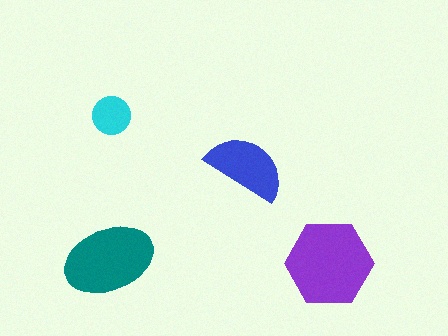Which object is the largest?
The purple hexagon.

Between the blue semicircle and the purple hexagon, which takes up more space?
The purple hexagon.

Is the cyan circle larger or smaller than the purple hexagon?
Smaller.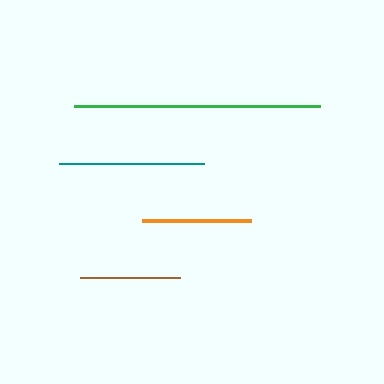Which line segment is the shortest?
The brown line is the shortest at approximately 100 pixels.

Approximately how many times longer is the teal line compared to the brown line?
The teal line is approximately 1.4 times the length of the brown line.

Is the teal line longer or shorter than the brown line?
The teal line is longer than the brown line.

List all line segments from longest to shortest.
From longest to shortest: green, teal, orange, brown.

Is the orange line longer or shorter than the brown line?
The orange line is longer than the brown line.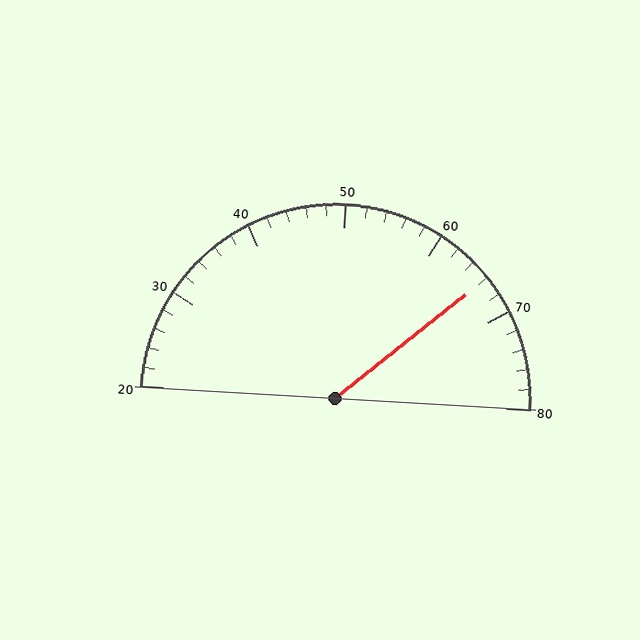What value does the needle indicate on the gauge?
The needle indicates approximately 66.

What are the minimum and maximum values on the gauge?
The gauge ranges from 20 to 80.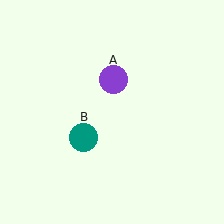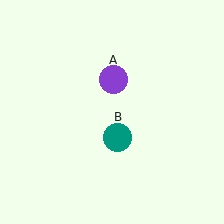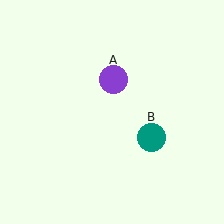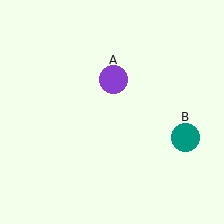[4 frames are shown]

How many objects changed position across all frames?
1 object changed position: teal circle (object B).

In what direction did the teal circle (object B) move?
The teal circle (object B) moved right.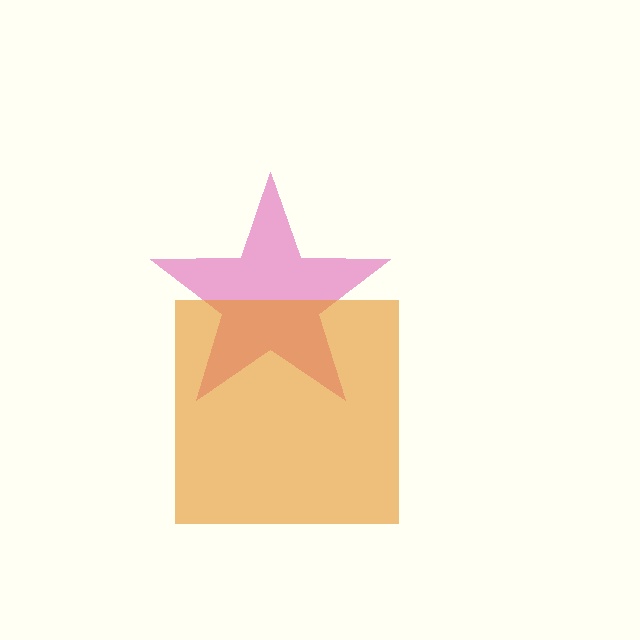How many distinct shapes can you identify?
There are 2 distinct shapes: a magenta star, an orange square.